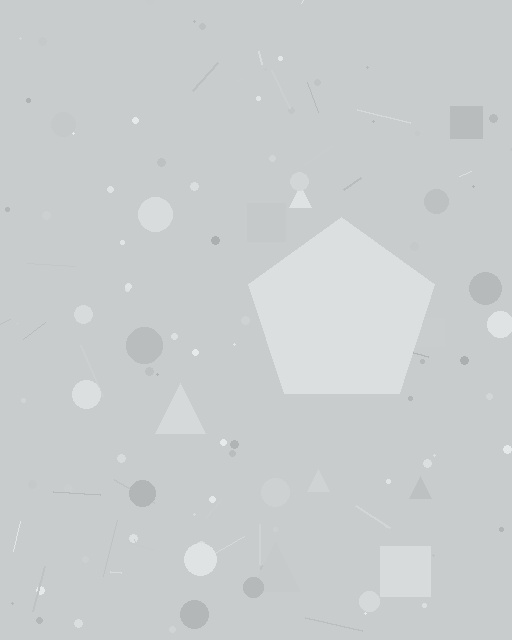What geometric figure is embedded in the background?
A pentagon is embedded in the background.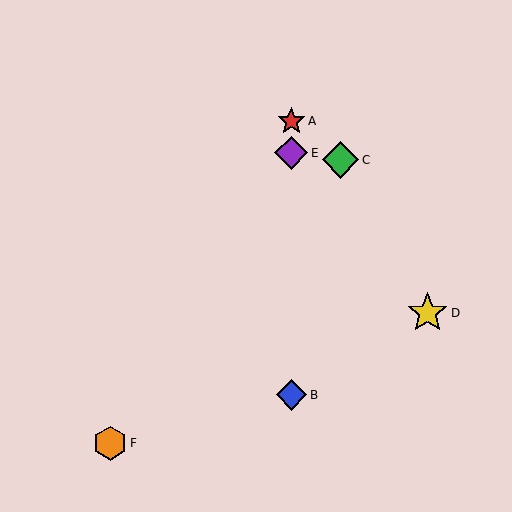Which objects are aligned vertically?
Objects A, B, E are aligned vertically.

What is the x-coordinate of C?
Object C is at x≈340.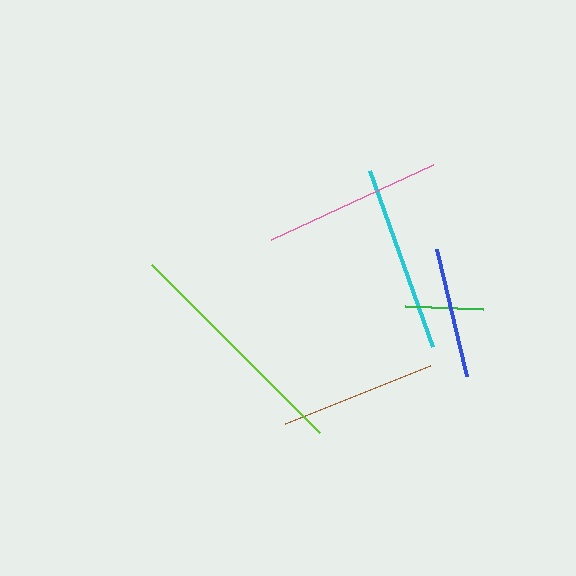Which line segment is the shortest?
The green line is the shortest at approximately 78 pixels.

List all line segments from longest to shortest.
From longest to shortest: lime, cyan, pink, brown, blue, green.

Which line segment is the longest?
The lime line is the longest at approximately 238 pixels.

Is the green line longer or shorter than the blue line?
The blue line is longer than the green line.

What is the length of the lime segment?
The lime segment is approximately 238 pixels long.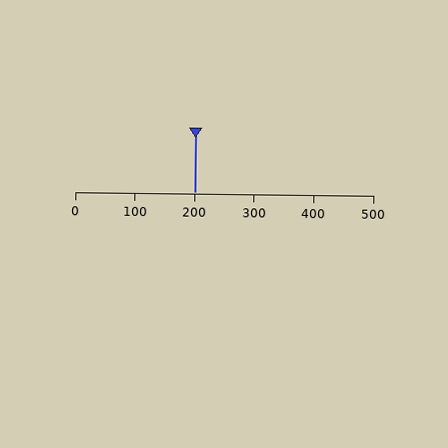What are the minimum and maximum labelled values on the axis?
The axis runs from 0 to 500.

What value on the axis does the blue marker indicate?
The marker indicates approximately 200.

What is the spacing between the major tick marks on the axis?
The major ticks are spaced 100 apart.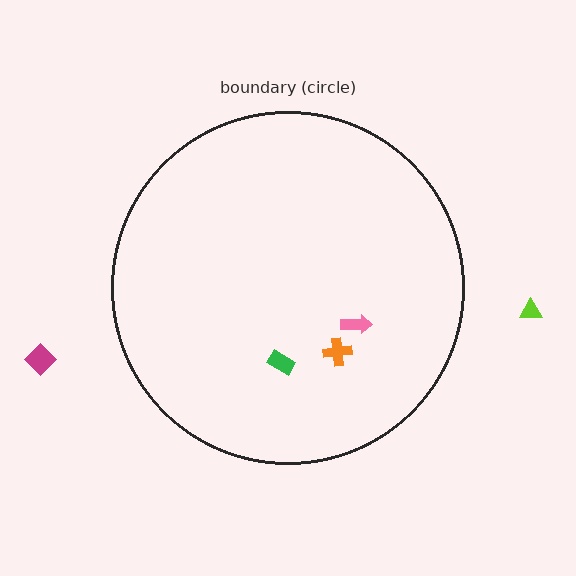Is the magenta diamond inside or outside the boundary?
Outside.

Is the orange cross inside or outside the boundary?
Inside.